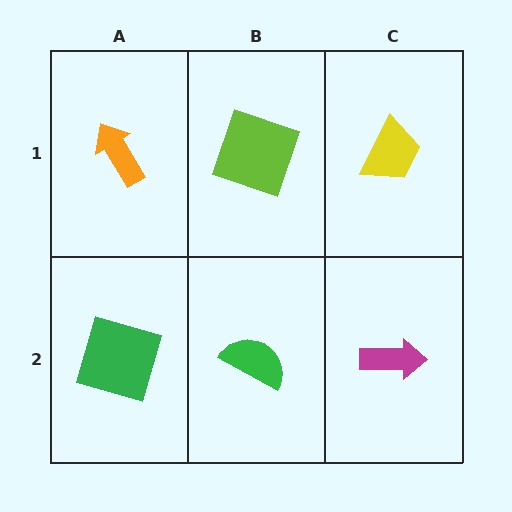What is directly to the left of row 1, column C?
A lime square.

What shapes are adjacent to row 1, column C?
A magenta arrow (row 2, column C), a lime square (row 1, column B).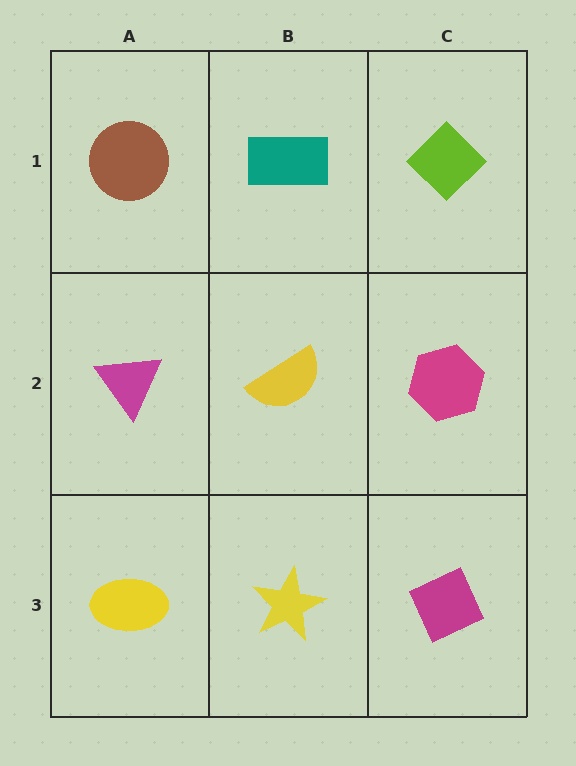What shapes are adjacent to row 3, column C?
A magenta hexagon (row 2, column C), a yellow star (row 3, column B).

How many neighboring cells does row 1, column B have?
3.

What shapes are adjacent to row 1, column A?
A magenta triangle (row 2, column A), a teal rectangle (row 1, column B).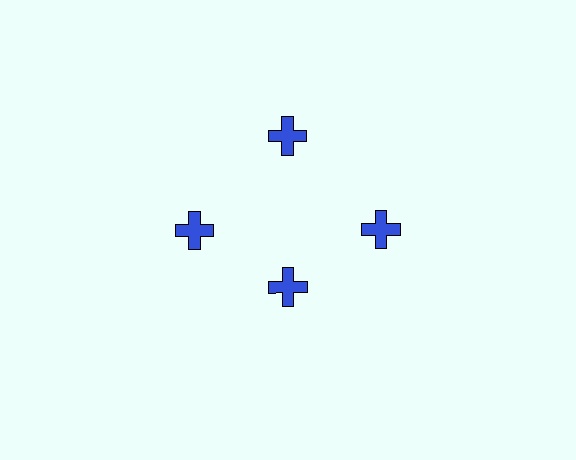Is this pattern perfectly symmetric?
No. The 4 blue crosses are arranged in a ring, but one element near the 6 o'clock position is pulled inward toward the center, breaking the 4-fold rotational symmetry.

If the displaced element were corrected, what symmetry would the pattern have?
It would have 4-fold rotational symmetry — the pattern would map onto itself every 90 degrees.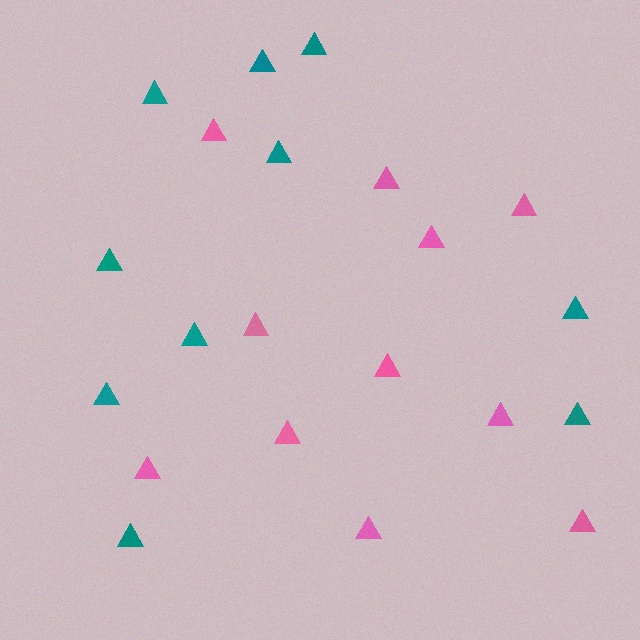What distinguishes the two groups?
There are 2 groups: one group of teal triangles (10) and one group of pink triangles (11).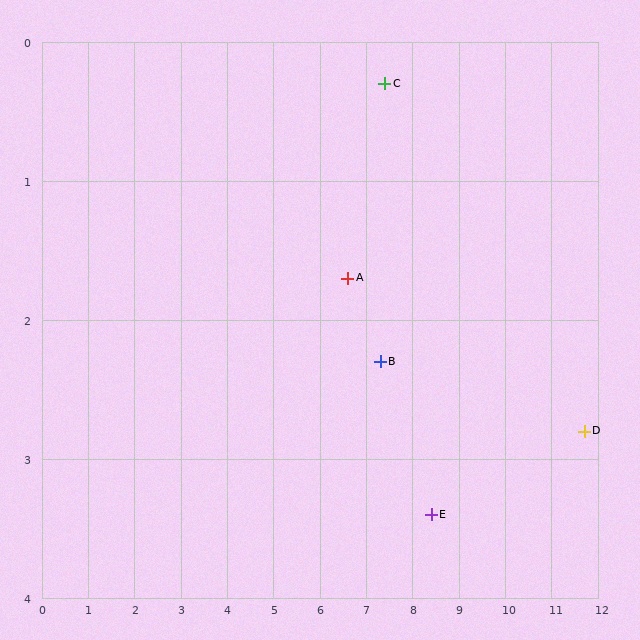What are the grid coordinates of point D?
Point D is at approximately (11.7, 2.8).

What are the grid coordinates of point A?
Point A is at approximately (6.6, 1.7).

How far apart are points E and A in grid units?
Points E and A are about 2.5 grid units apart.